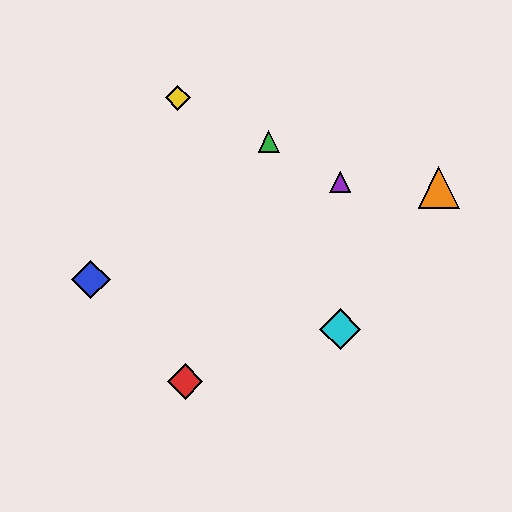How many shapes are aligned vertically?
2 shapes (the purple triangle, the cyan diamond) are aligned vertically.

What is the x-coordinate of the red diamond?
The red diamond is at x≈185.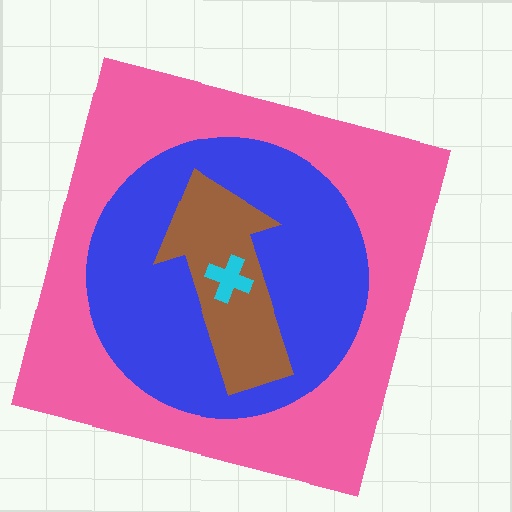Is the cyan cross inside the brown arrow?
Yes.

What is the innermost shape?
The cyan cross.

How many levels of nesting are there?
4.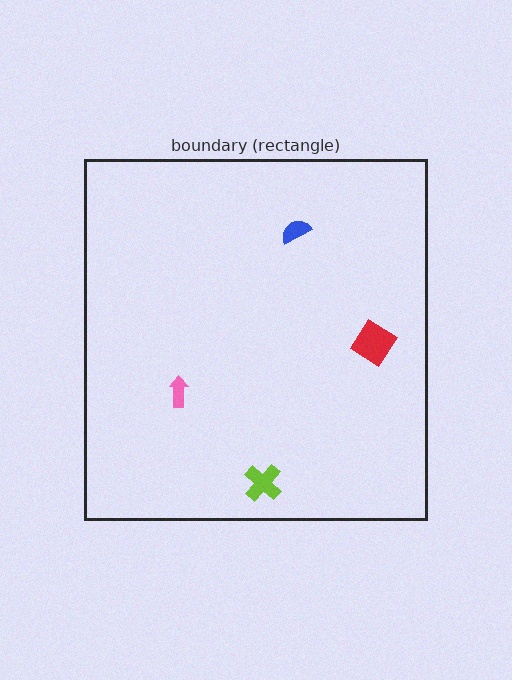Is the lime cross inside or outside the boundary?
Inside.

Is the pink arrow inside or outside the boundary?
Inside.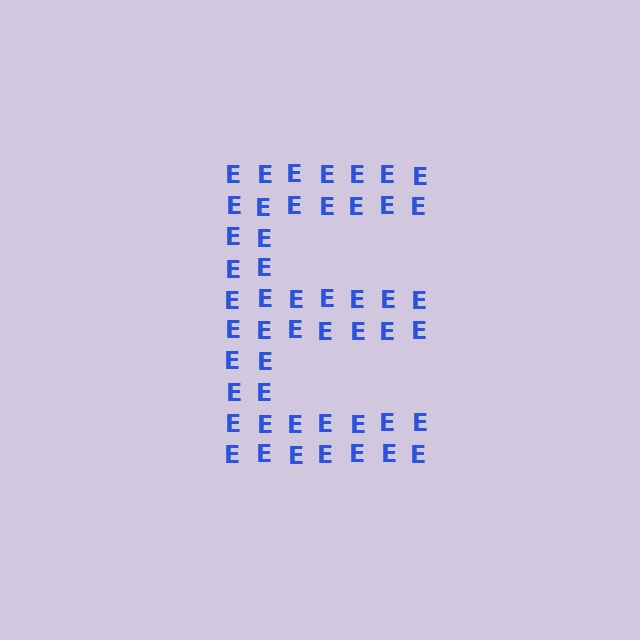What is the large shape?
The large shape is the letter E.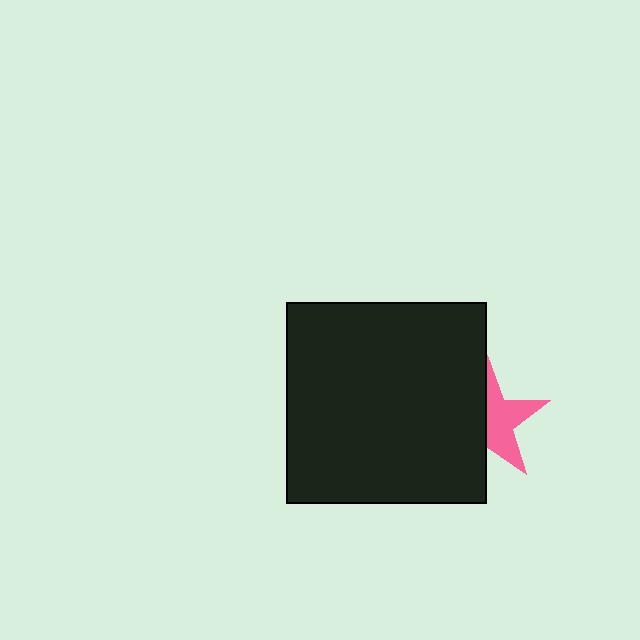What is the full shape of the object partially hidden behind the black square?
The partially hidden object is a pink star.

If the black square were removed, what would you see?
You would see the complete pink star.